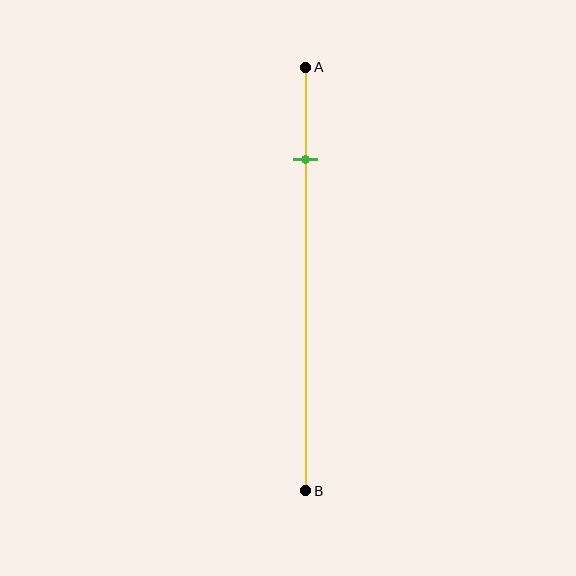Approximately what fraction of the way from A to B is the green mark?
The green mark is approximately 20% of the way from A to B.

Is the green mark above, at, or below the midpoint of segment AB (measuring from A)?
The green mark is above the midpoint of segment AB.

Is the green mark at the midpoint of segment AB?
No, the mark is at about 20% from A, not at the 50% midpoint.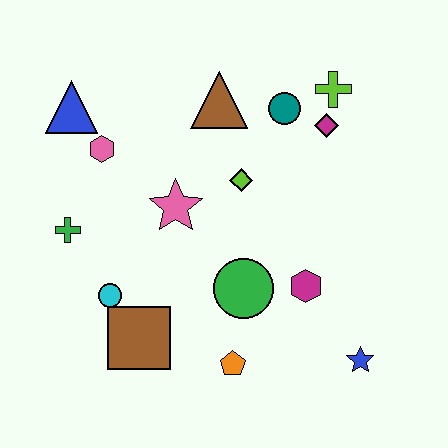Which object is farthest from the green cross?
The blue star is farthest from the green cross.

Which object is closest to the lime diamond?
The pink star is closest to the lime diamond.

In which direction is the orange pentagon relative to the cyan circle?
The orange pentagon is to the right of the cyan circle.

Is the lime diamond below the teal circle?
Yes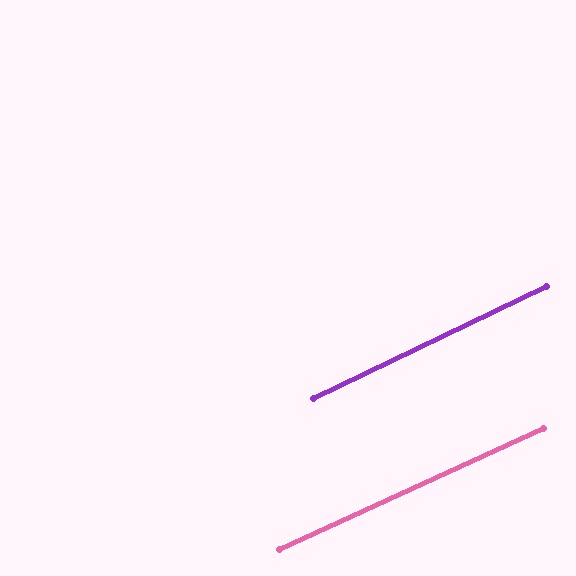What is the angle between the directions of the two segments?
Approximately 1 degree.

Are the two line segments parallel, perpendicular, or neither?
Parallel — their directions differ by only 1.1°.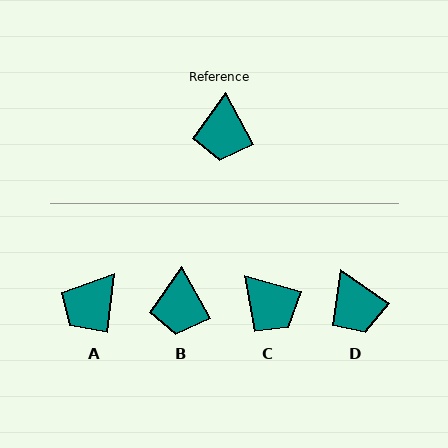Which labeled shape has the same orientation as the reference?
B.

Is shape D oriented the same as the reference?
No, it is off by about 27 degrees.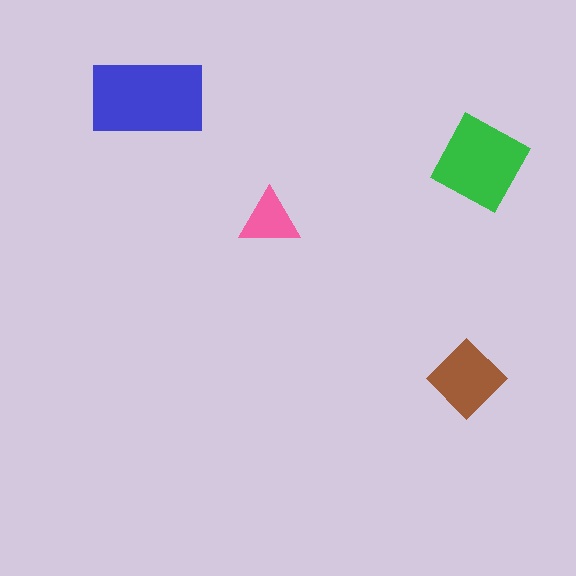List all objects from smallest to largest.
The pink triangle, the brown diamond, the green square, the blue rectangle.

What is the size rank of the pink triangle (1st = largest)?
4th.